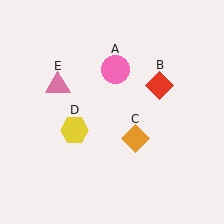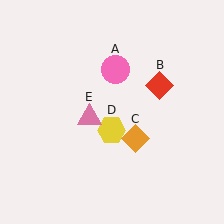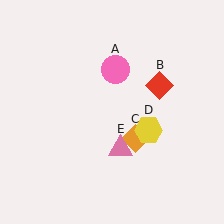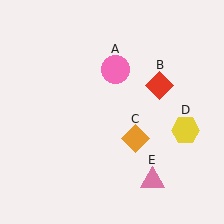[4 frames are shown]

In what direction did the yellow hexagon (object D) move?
The yellow hexagon (object D) moved right.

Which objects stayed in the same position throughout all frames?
Pink circle (object A) and red diamond (object B) and orange diamond (object C) remained stationary.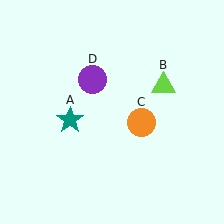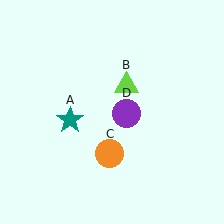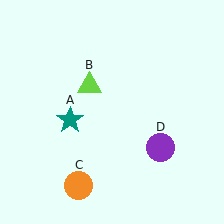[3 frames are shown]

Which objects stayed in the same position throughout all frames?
Teal star (object A) remained stationary.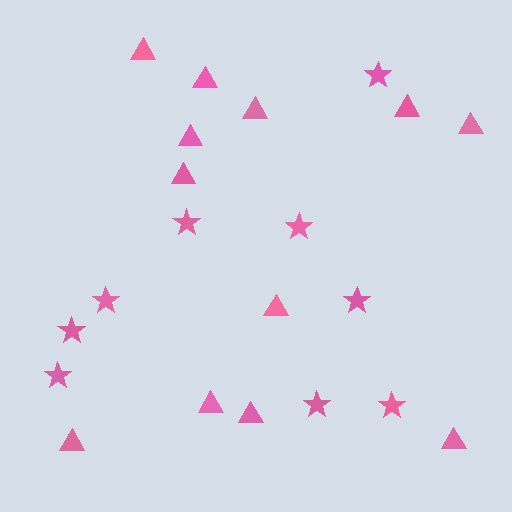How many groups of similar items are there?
There are 2 groups: one group of triangles (12) and one group of stars (9).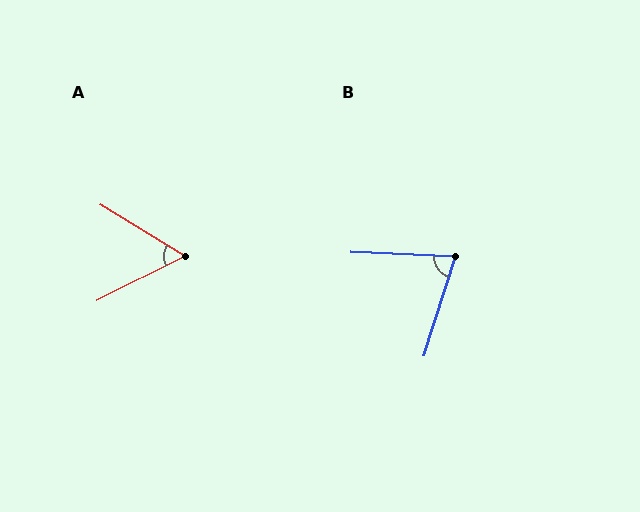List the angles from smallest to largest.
A (58°), B (74°).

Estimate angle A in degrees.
Approximately 58 degrees.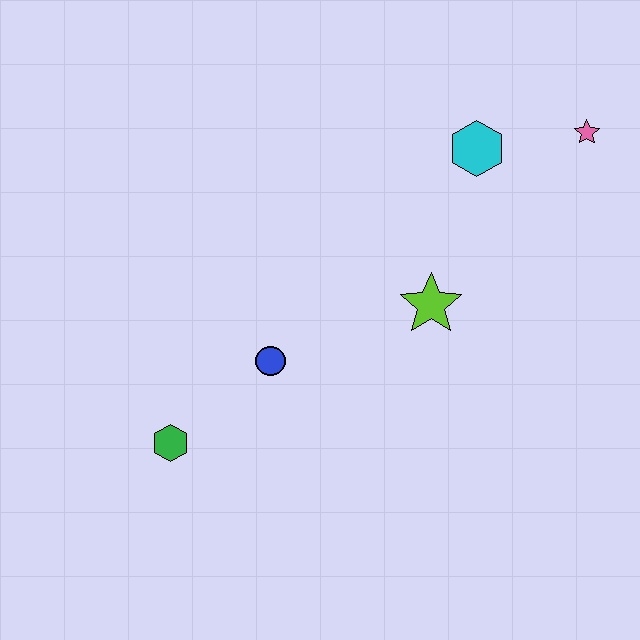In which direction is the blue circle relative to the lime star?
The blue circle is to the left of the lime star.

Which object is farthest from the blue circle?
The pink star is farthest from the blue circle.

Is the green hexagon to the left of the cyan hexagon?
Yes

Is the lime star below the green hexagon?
No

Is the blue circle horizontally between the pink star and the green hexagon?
Yes